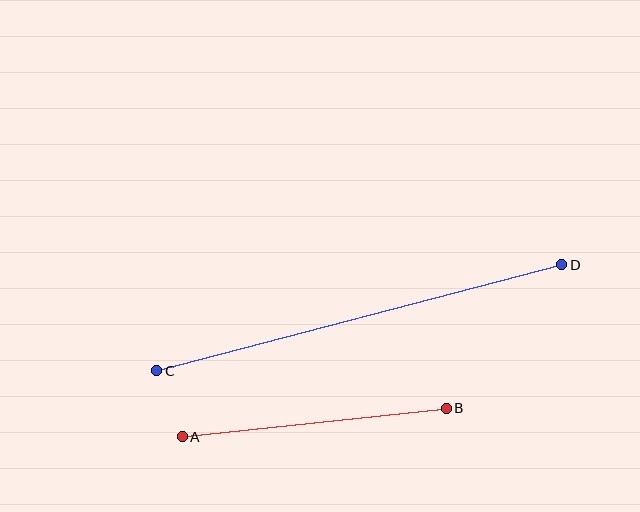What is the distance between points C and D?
The distance is approximately 418 pixels.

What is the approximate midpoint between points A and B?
The midpoint is at approximately (314, 422) pixels.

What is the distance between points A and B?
The distance is approximately 265 pixels.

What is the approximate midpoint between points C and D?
The midpoint is at approximately (359, 318) pixels.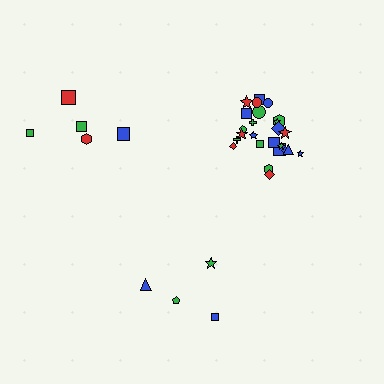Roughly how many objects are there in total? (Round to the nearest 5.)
Roughly 35 objects in total.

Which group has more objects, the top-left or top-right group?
The top-right group.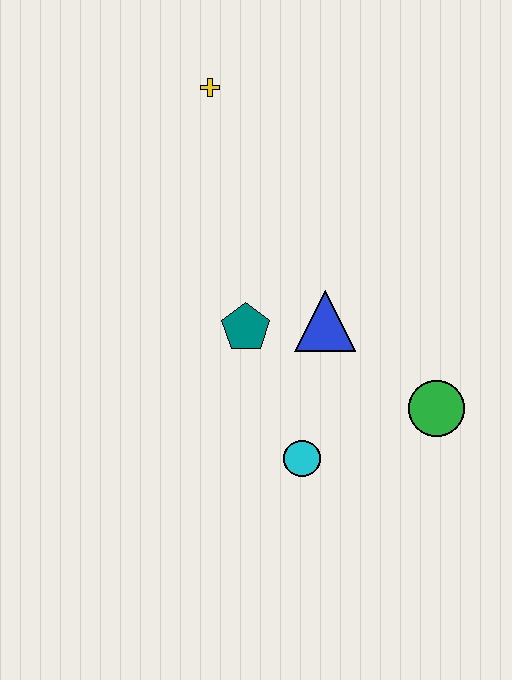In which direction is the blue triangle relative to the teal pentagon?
The blue triangle is to the right of the teal pentagon.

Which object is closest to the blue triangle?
The teal pentagon is closest to the blue triangle.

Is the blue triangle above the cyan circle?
Yes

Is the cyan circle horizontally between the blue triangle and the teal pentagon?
Yes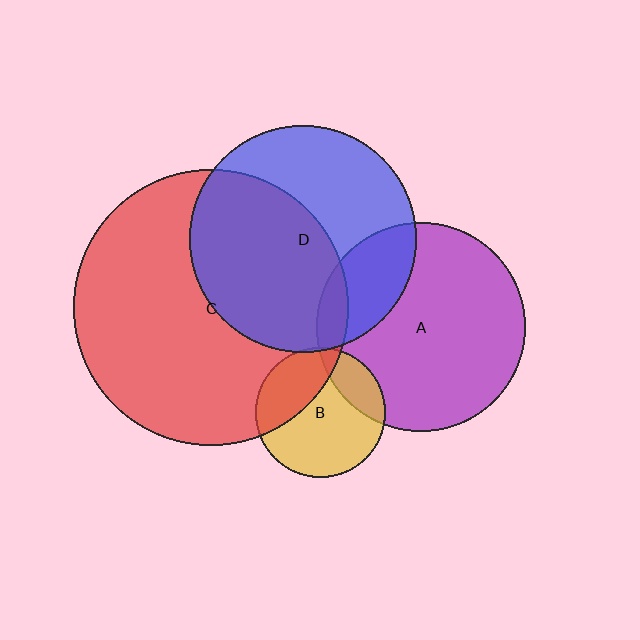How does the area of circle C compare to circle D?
Approximately 1.5 times.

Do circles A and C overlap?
Yes.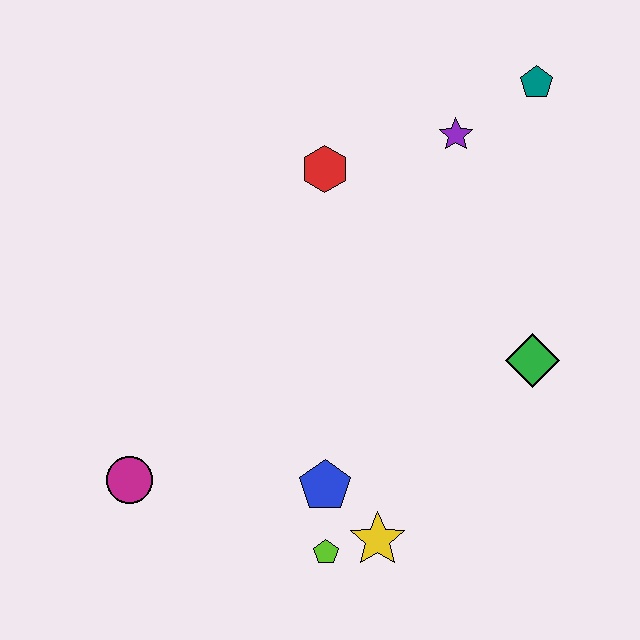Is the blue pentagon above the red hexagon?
No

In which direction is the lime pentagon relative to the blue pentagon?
The lime pentagon is below the blue pentagon.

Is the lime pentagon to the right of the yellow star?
No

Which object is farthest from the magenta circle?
The teal pentagon is farthest from the magenta circle.